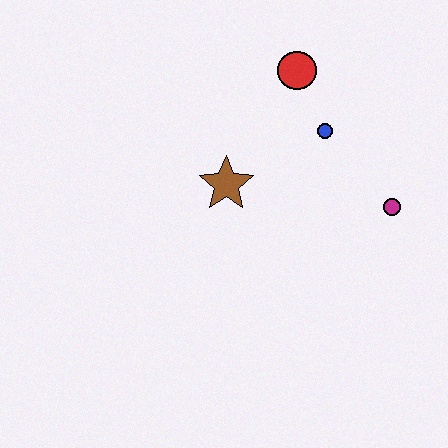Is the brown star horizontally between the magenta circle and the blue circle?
No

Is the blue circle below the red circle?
Yes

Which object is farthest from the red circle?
The magenta circle is farthest from the red circle.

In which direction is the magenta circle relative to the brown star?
The magenta circle is to the right of the brown star.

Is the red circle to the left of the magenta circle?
Yes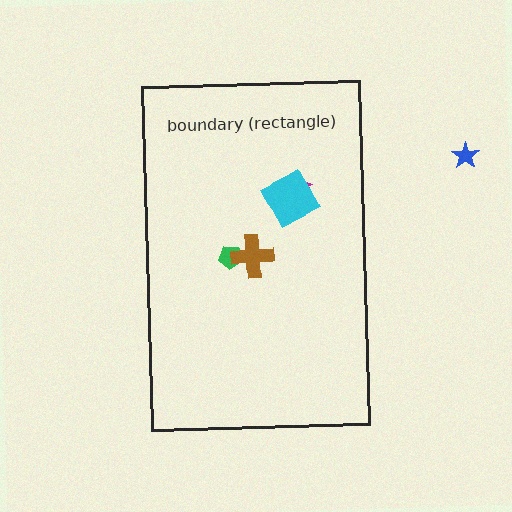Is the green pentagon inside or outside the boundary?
Inside.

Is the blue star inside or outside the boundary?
Outside.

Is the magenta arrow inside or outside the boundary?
Inside.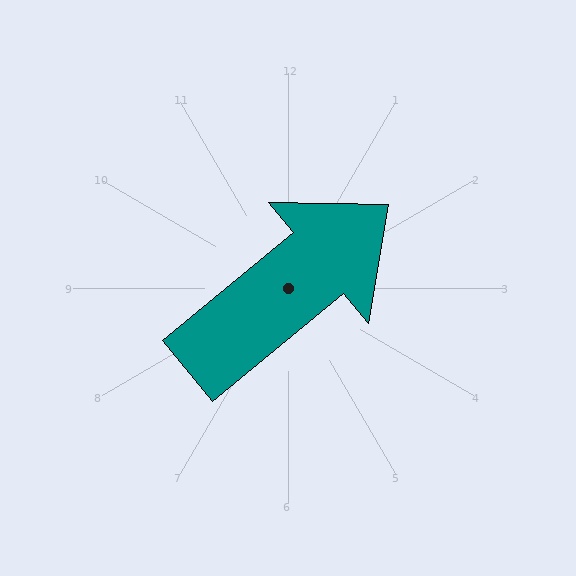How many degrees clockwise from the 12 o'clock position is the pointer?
Approximately 50 degrees.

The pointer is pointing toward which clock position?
Roughly 2 o'clock.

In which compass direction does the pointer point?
Northeast.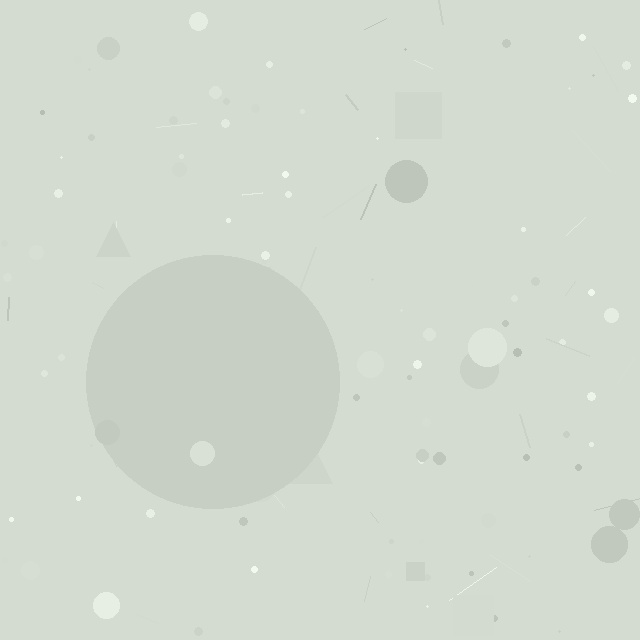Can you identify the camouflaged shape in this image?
The camouflaged shape is a circle.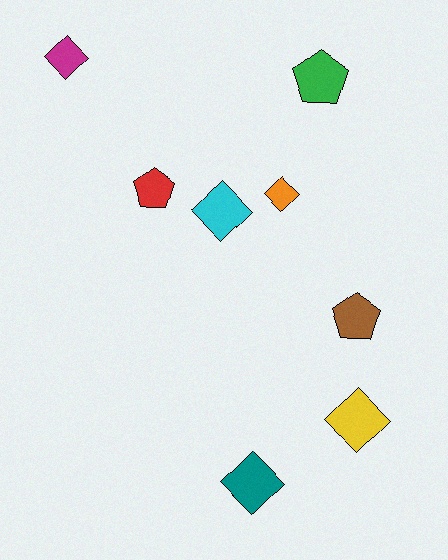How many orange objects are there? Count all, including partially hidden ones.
There is 1 orange object.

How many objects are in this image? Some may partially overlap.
There are 8 objects.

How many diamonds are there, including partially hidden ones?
There are 5 diamonds.